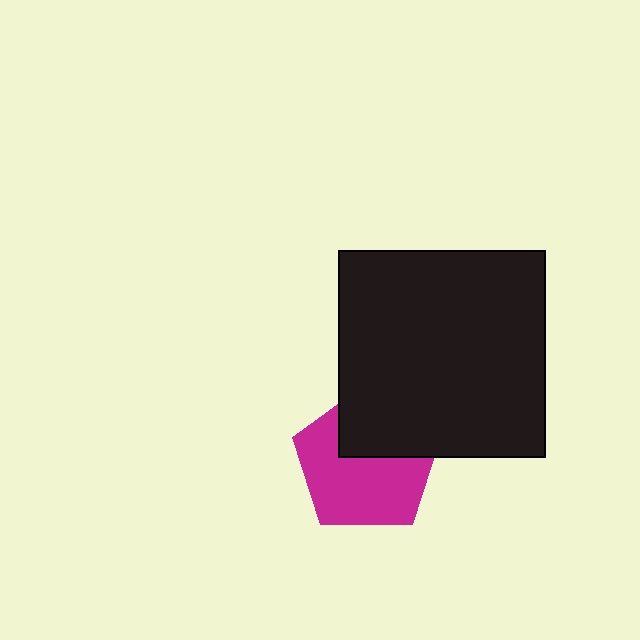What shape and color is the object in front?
The object in front is a black square.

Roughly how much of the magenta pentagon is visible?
About half of it is visible (roughly 64%).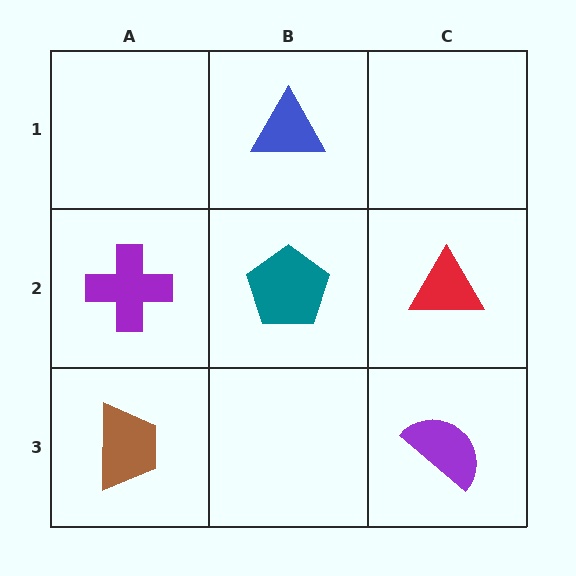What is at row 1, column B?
A blue triangle.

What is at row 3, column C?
A purple semicircle.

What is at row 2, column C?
A red triangle.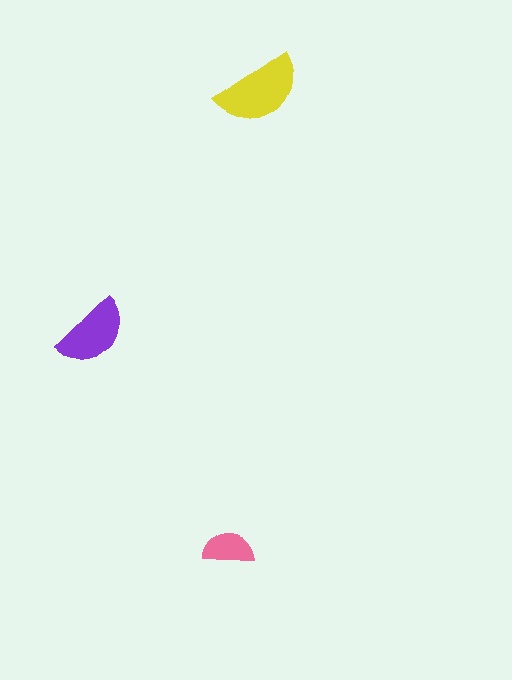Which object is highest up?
The yellow semicircle is topmost.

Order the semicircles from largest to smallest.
the yellow one, the purple one, the pink one.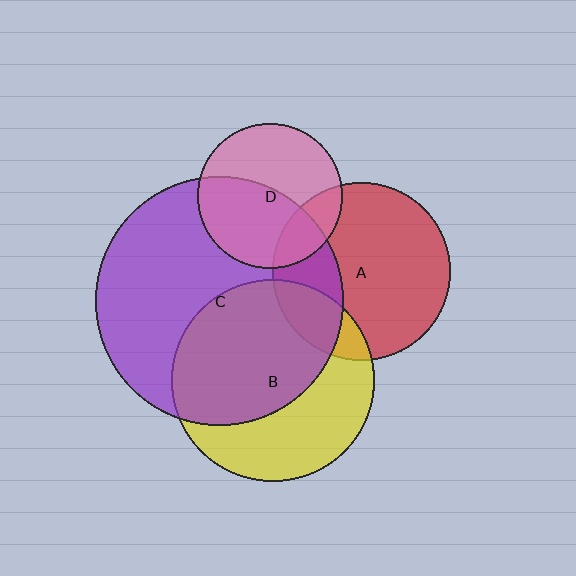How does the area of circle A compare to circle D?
Approximately 1.5 times.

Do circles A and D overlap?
Yes.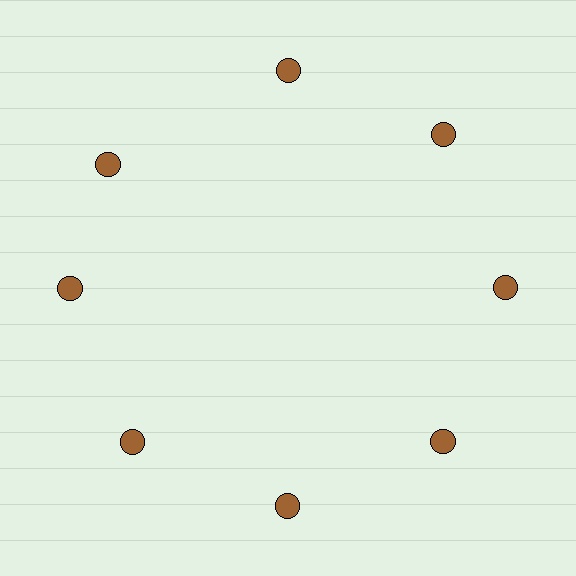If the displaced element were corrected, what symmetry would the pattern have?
It would have 8-fold rotational symmetry — the pattern would map onto itself every 45 degrees.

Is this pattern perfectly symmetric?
No. The 8 brown circles are arranged in a ring, but one element near the 10 o'clock position is rotated out of alignment along the ring, breaking the 8-fold rotational symmetry.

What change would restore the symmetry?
The symmetry would be restored by rotating it back into even spacing with its neighbors so that all 8 circles sit at equal angles and equal distance from the center.